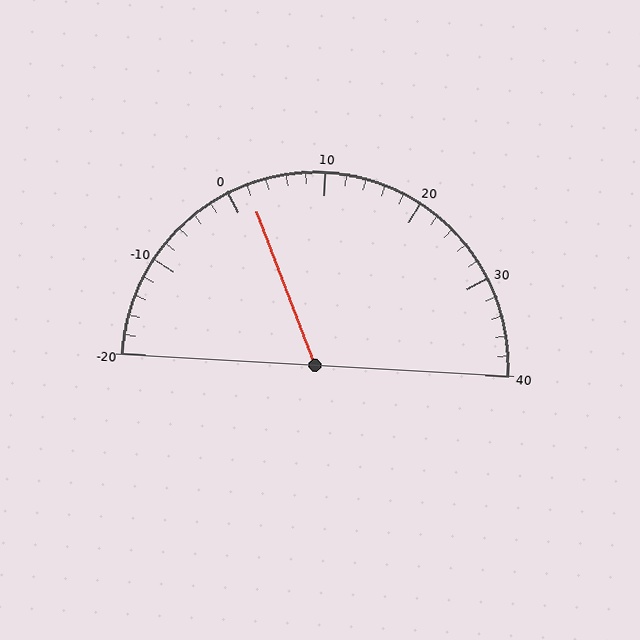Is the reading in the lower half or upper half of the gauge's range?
The reading is in the lower half of the range (-20 to 40).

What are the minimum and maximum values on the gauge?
The gauge ranges from -20 to 40.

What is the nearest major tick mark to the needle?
The nearest major tick mark is 0.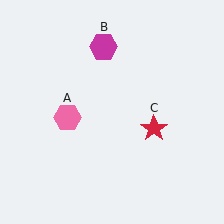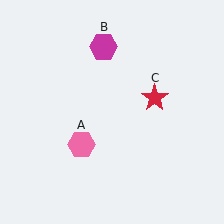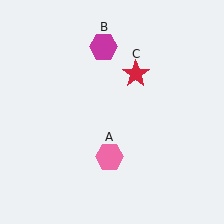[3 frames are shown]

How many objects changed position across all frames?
2 objects changed position: pink hexagon (object A), red star (object C).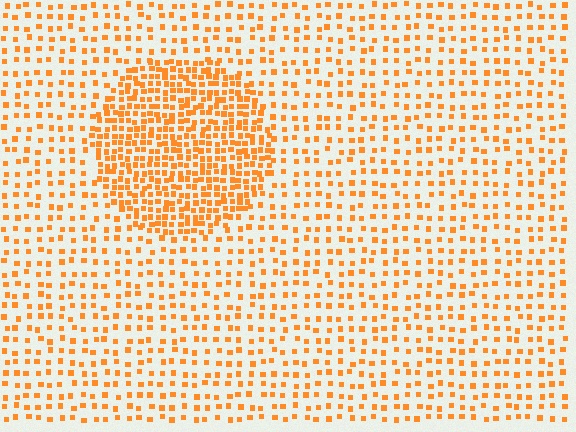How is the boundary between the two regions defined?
The boundary is defined by a change in element density (approximately 2.3x ratio). All elements are the same color, size, and shape.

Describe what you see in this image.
The image contains small orange elements arranged at two different densities. A circle-shaped region is visible where the elements are more densely packed than the surrounding area.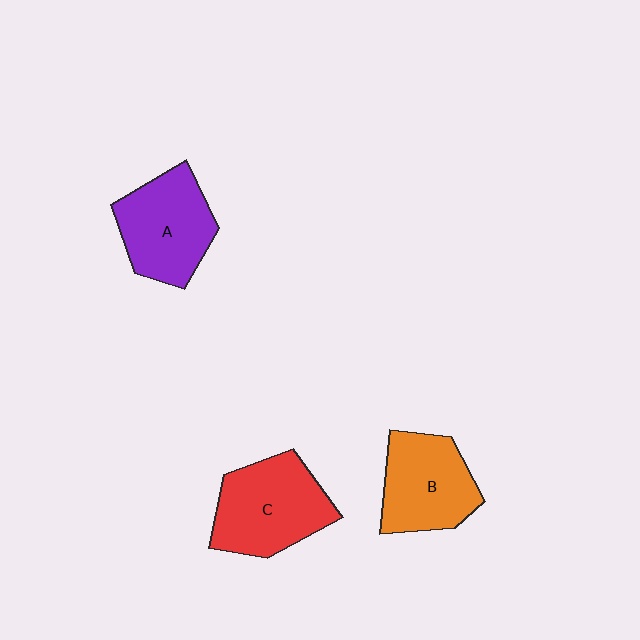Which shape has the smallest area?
Shape B (orange).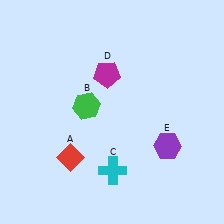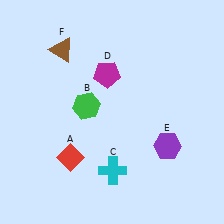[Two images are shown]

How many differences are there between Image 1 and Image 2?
There is 1 difference between the two images.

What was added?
A brown triangle (F) was added in Image 2.